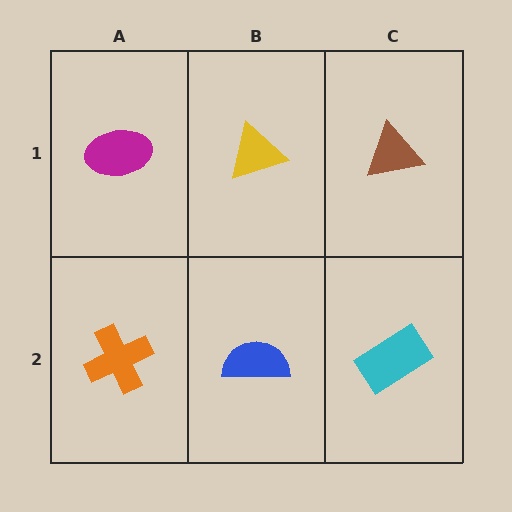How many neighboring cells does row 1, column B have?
3.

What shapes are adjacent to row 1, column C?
A cyan rectangle (row 2, column C), a yellow triangle (row 1, column B).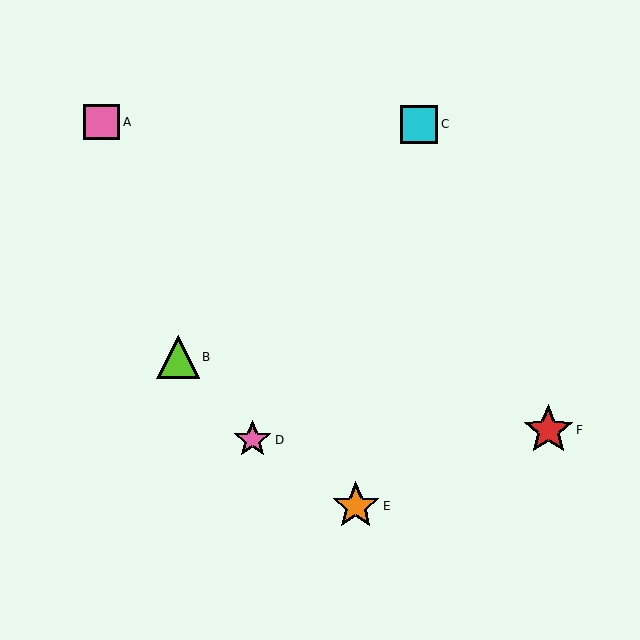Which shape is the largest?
The red star (labeled F) is the largest.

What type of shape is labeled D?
Shape D is a pink star.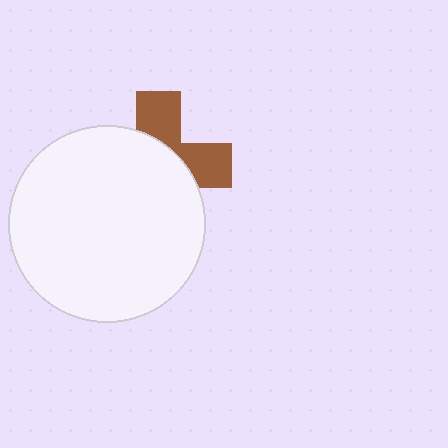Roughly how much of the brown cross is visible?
A small part of it is visible (roughly 37%).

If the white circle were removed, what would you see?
You would see the complete brown cross.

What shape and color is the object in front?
The object in front is a white circle.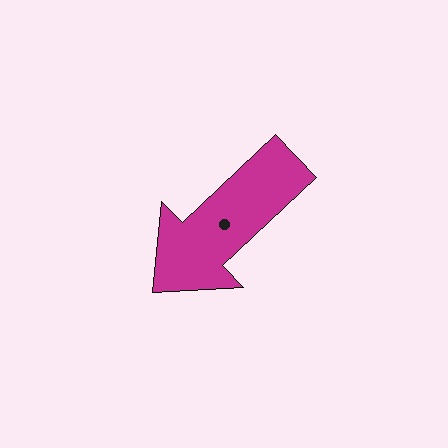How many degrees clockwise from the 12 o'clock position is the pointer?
Approximately 227 degrees.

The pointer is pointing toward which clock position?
Roughly 8 o'clock.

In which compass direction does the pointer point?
Southwest.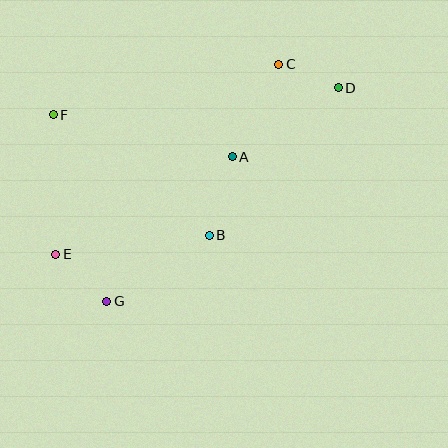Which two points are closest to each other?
Points C and D are closest to each other.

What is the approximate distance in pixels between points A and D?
The distance between A and D is approximately 126 pixels.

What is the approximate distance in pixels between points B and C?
The distance between B and C is approximately 185 pixels.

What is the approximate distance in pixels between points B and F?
The distance between B and F is approximately 197 pixels.